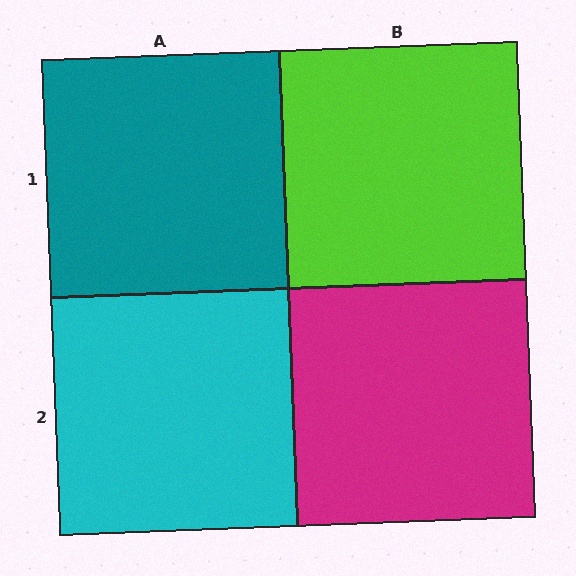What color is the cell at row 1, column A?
Teal.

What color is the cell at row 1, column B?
Lime.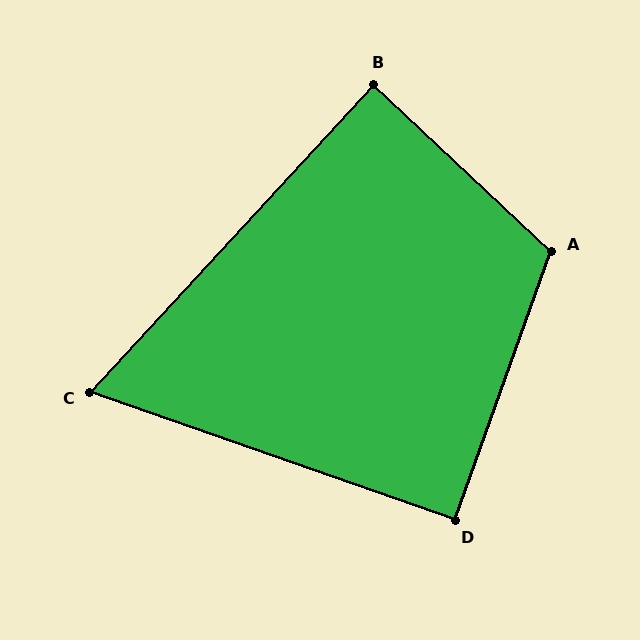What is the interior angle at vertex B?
Approximately 90 degrees (approximately right).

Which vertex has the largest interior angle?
A, at approximately 113 degrees.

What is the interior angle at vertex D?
Approximately 90 degrees (approximately right).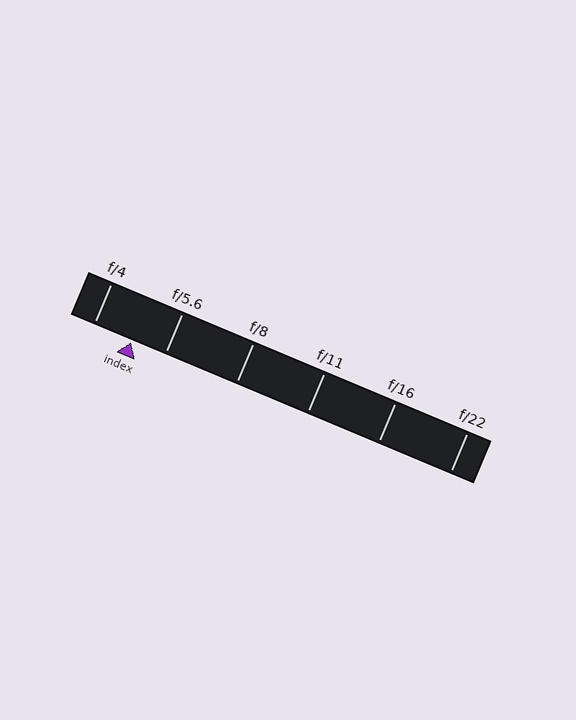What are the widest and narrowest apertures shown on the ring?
The widest aperture shown is f/4 and the narrowest is f/22.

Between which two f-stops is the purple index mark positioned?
The index mark is between f/4 and f/5.6.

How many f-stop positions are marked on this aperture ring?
There are 6 f-stop positions marked.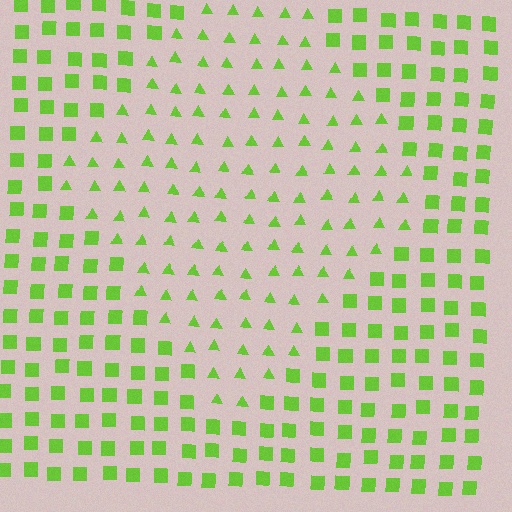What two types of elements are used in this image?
The image uses triangles inside the diamond region and squares outside it.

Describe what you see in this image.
The image is filled with small lime elements arranged in a uniform grid. A diamond-shaped region contains triangles, while the surrounding area contains squares. The boundary is defined purely by the change in element shape.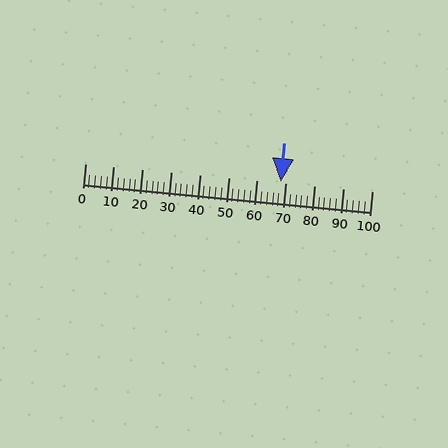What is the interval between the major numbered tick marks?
The major tick marks are spaced 10 units apart.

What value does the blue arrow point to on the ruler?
The blue arrow points to approximately 68.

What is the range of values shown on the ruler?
The ruler shows values from 0 to 100.